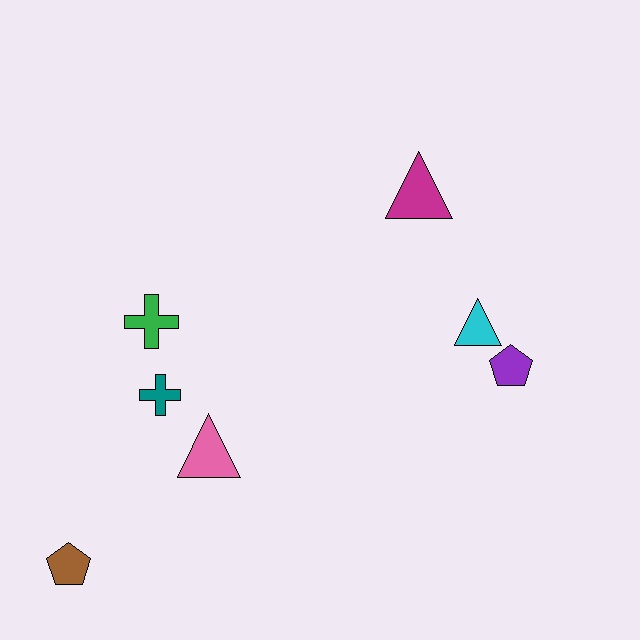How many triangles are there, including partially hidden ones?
There are 3 triangles.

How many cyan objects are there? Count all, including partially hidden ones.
There is 1 cyan object.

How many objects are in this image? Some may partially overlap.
There are 7 objects.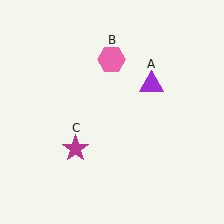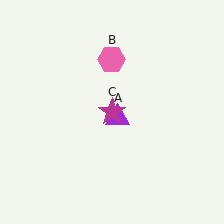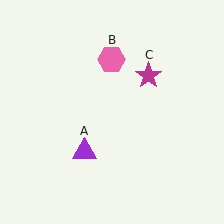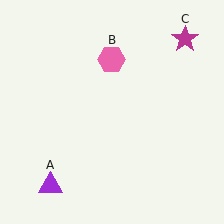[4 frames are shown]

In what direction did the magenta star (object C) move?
The magenta star (object C) moved up and to the right.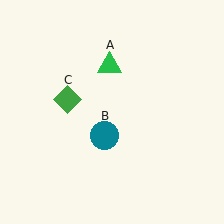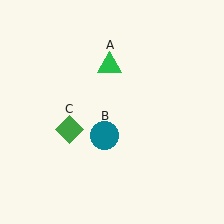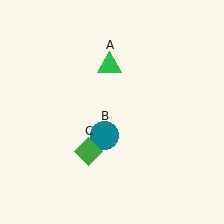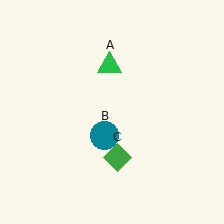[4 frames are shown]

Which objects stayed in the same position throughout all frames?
Green triangle (object A) and teal circle (object B) remained stationary.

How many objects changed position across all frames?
1 object changed position: green diamond (object C).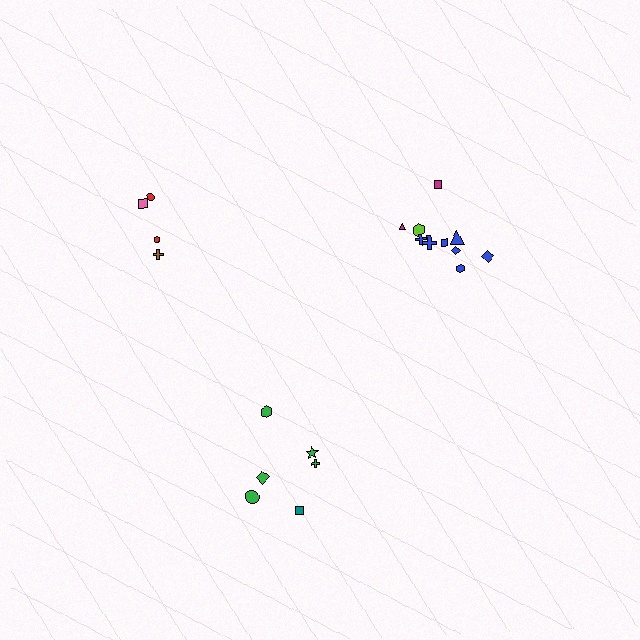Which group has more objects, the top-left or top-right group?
The top-right group.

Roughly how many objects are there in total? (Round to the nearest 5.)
Roughly 20 objects in total.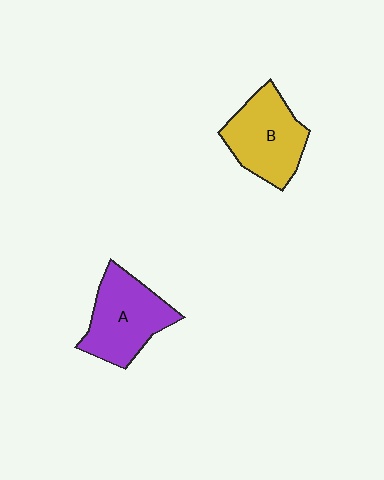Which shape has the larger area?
Shape A (purple).